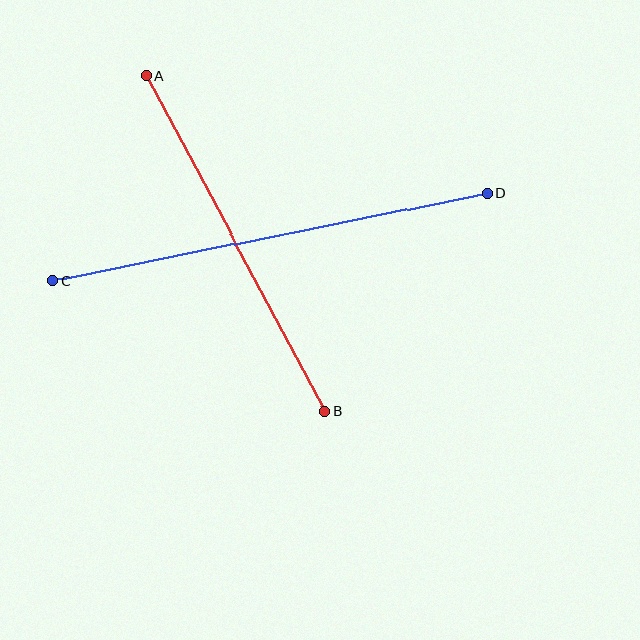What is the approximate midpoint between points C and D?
The midpoint is at approximately (270, 237) pixels.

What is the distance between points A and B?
The distance is approximately 380 pixels.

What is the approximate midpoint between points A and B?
The midpoint is at approximately (236, 243) pixels.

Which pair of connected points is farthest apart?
Points C and D are farthest apart.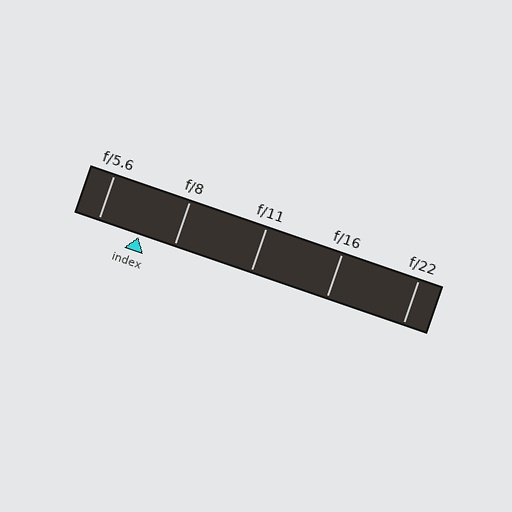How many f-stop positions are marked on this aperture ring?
There are 5 f-stop positions marked.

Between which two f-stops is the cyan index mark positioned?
The index mark is between f/5.6 and f/8.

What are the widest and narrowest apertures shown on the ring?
The widest aperture shown is f/5.6 and the narrowest is f/22.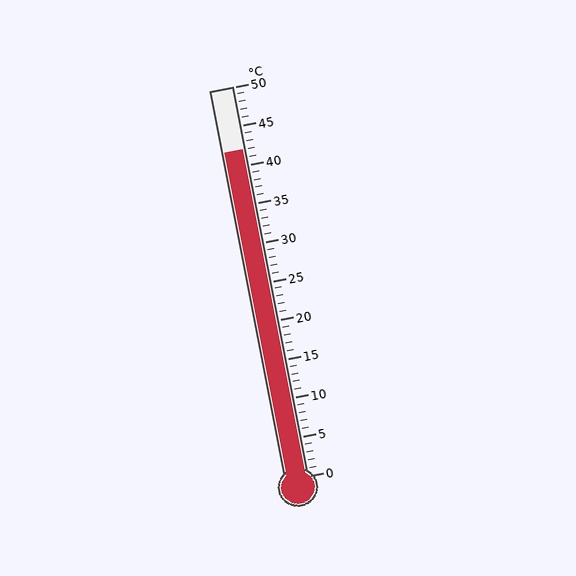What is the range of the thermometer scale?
The thermometer scale ranges from 0°C to 50°C.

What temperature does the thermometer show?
The thermometer shows approximately 42°C.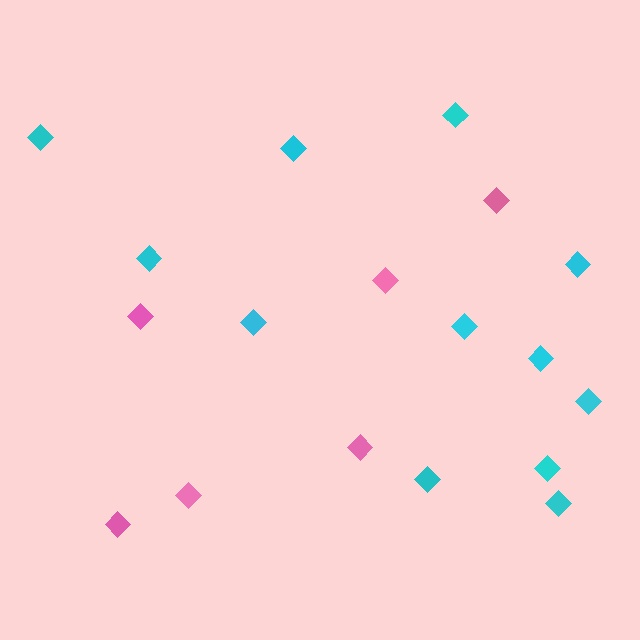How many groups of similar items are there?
There are 2 groups: one group of cyan diamonds (12) and one group of pink diamonds (6).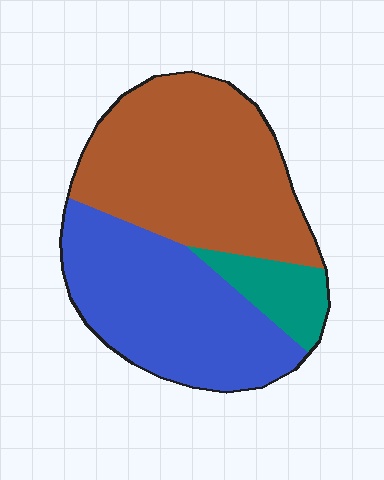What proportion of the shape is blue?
Blue takes up between a third and a half of the shape.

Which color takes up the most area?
Brown, at roughly 50%.